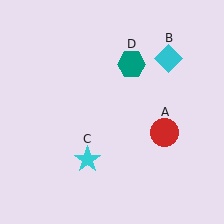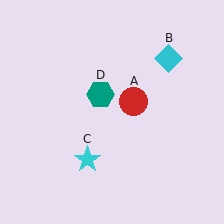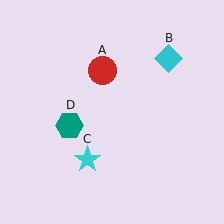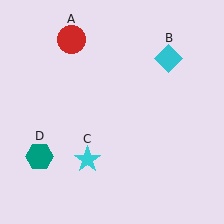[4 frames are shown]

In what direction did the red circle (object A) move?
The red circle (object A) moved up and to the left.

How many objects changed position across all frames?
2 objects changed position: red circle (object A), teal hexagon (object D).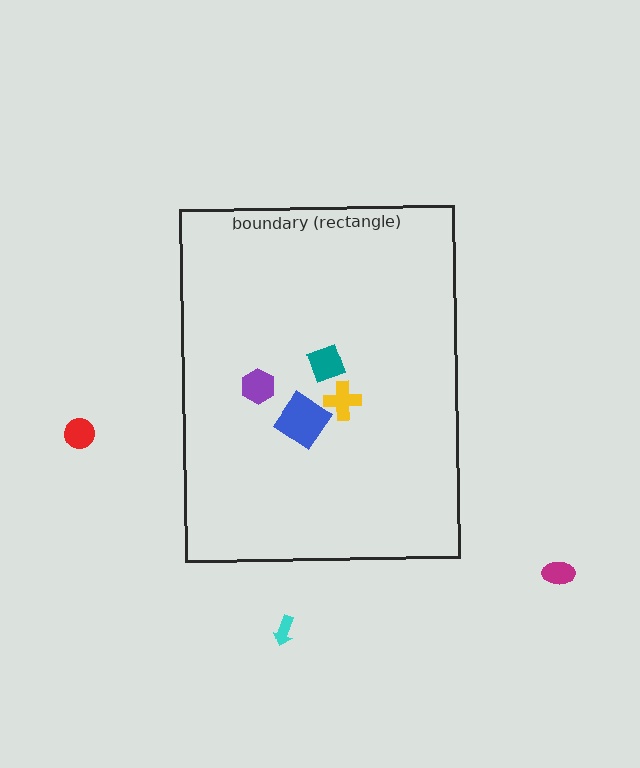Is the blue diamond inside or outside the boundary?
Inside.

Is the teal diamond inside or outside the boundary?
Inside.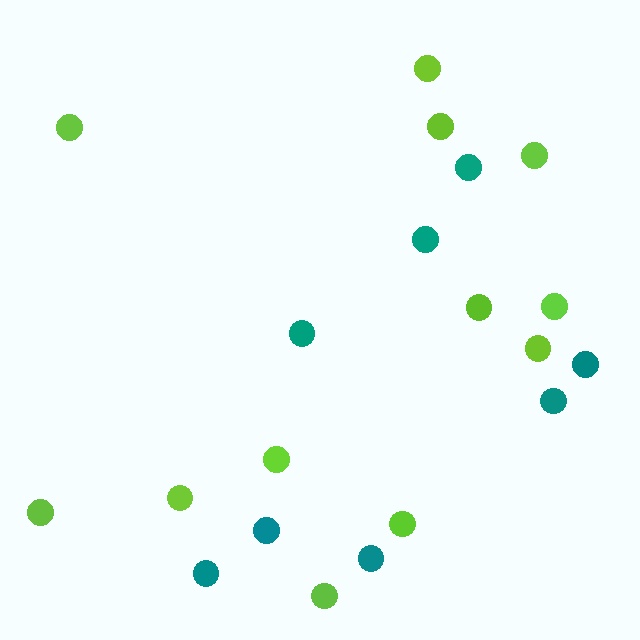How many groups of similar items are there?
There are 2 groups: one group of teal circles (8) and one group of lime circles (12).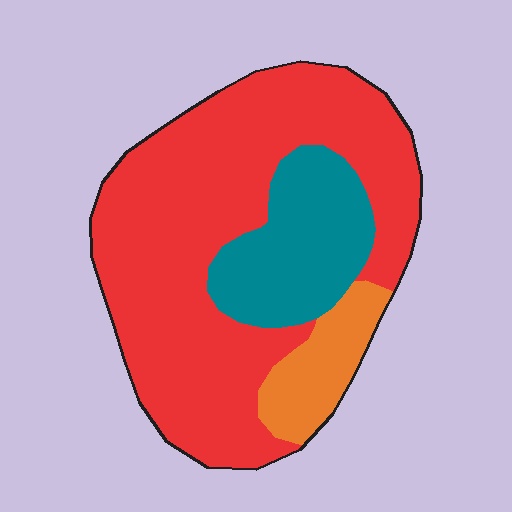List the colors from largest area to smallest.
From largest to smallest: red, teal, orange.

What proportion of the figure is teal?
Teal takes up about one fifth (1/5) of the figure.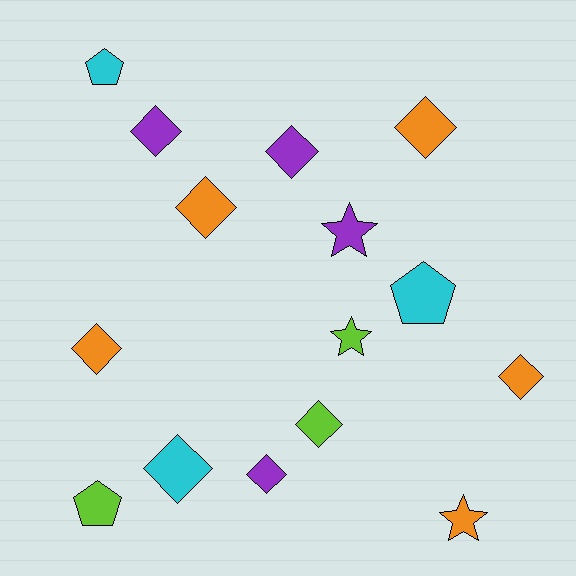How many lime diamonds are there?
There is 1 lime diamond.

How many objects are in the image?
There are 15 objects.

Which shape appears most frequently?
Diamond, with 9 objects.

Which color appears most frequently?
Orange, with 5 objects.